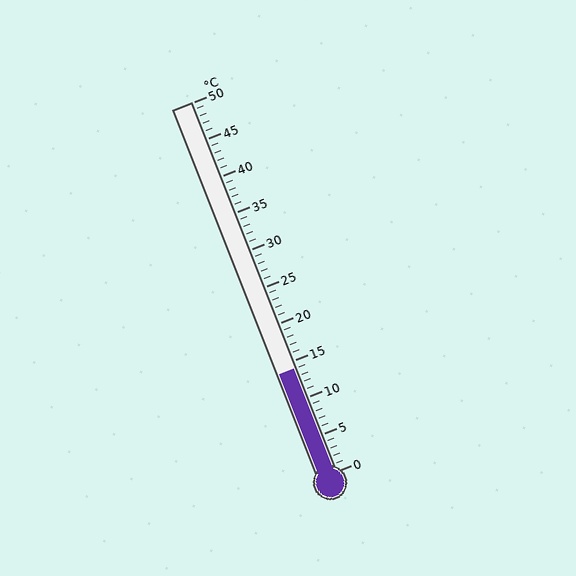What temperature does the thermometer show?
The thermometer shows approximately 14°C.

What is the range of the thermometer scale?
The thermometer scale ranges from 0°C to 50°C.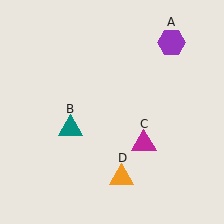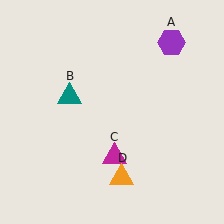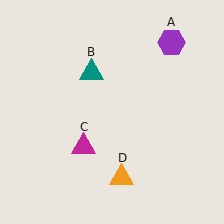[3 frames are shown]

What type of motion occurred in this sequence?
The teal triangle (object B), magenta triangle (object C) rotated clockwise around the center of the scene.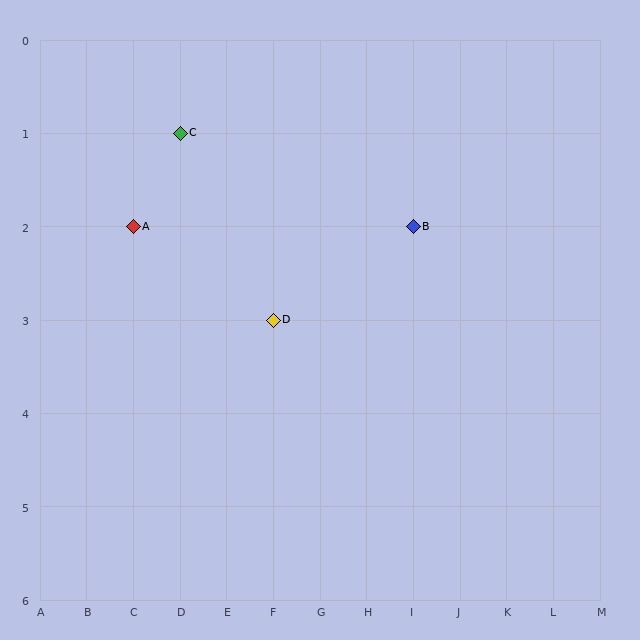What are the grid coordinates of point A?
Point A is at grid coordinates (C, 2).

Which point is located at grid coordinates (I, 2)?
Point B is at (I, 2).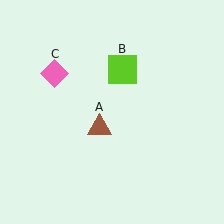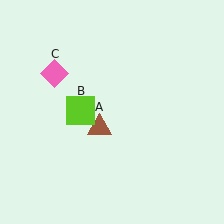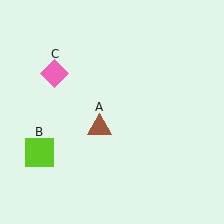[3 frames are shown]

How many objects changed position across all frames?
1 object changed position: lime square (object B).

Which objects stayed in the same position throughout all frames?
Brown triangle (object A) and pink diamond (object C) remained stationary.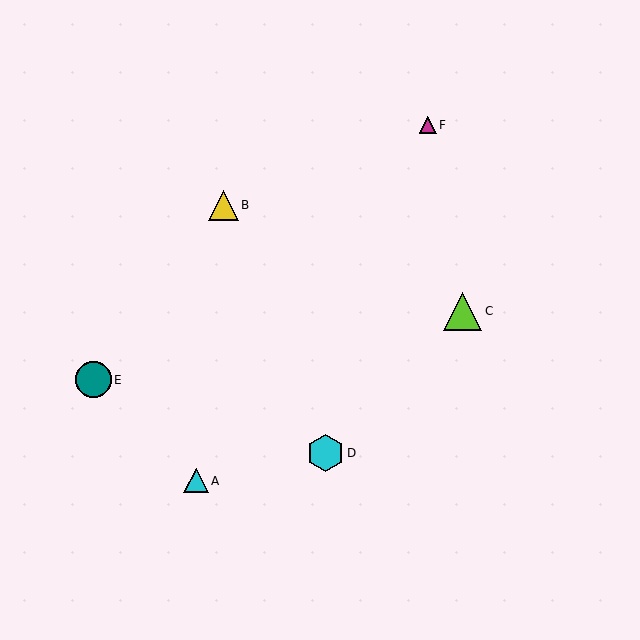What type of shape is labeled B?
Shape B is a yellow triangle.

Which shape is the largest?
The lime triangle (labeled C) is the largest.